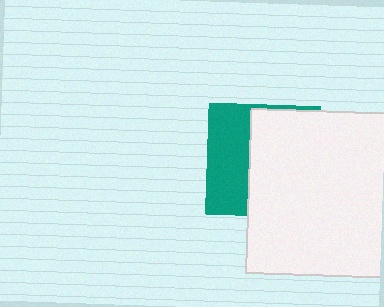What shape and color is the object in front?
The object in front is a white rectangle.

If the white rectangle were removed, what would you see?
You would see the complete teal square.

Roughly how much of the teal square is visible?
A small part of it is visible (roughly 40%).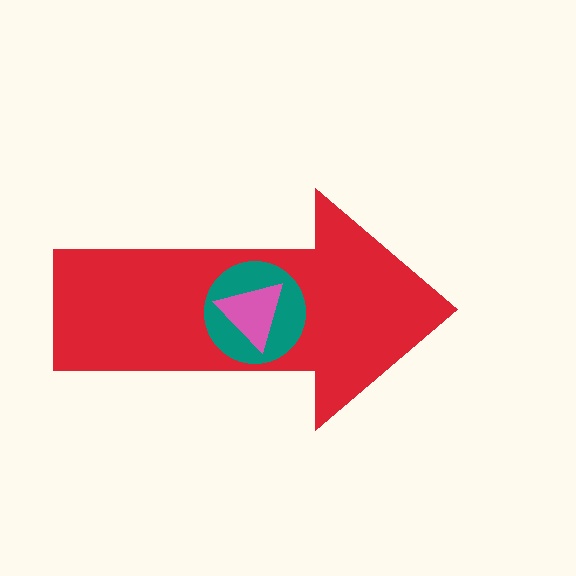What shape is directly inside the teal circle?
The pink triangle.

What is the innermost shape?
The pink triangle.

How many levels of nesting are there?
3.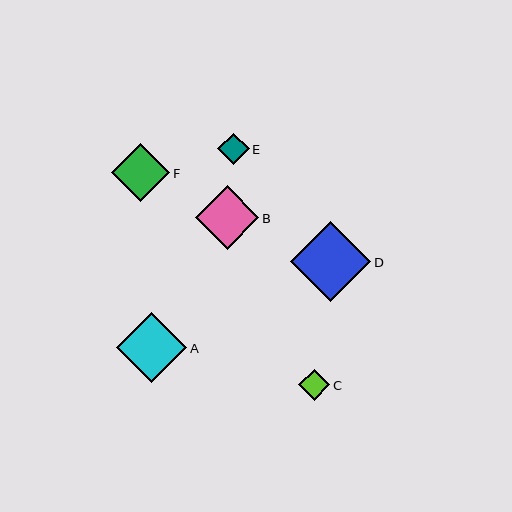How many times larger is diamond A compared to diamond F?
Diamond A is approximately 1.2 times the size of diamond F.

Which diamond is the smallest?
Diamond C is the smallest with a size of approximately 31 pixels.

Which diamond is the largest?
Diamond D is the largest with a size of approximately 81 pixels.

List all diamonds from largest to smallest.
From largest to smallest: D, A, B, F, E, C.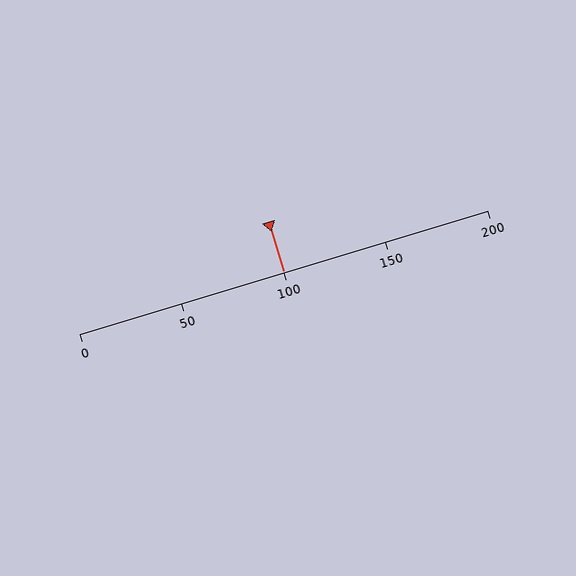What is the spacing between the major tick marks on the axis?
The major ticks are spaced 50 apart.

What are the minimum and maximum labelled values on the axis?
The axis runs from 0 to 200.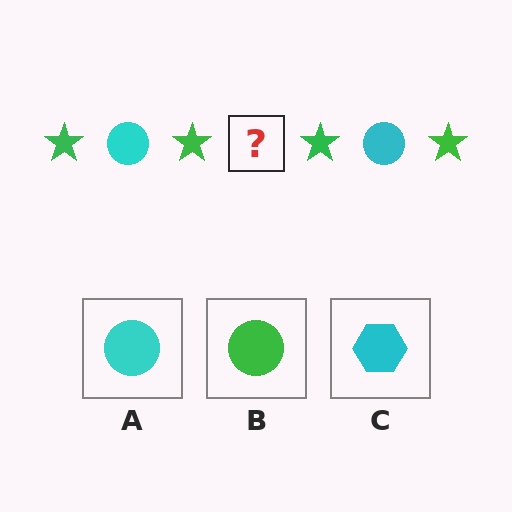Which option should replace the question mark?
Option A.